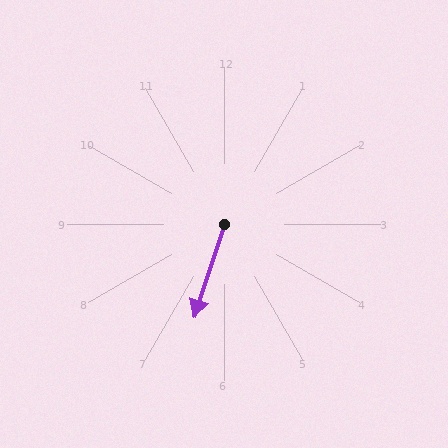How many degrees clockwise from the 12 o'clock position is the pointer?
Approximately 198 degrees.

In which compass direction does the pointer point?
South.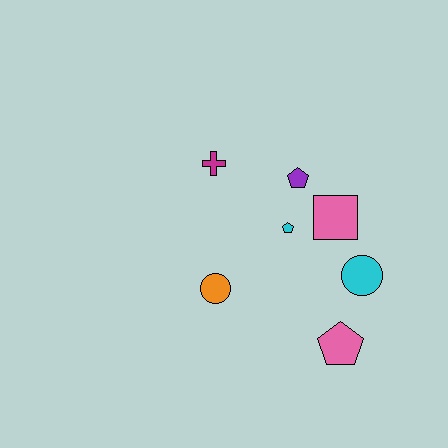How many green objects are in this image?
There are no green objects.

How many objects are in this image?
There are 7 objects.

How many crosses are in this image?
There is 1 cross.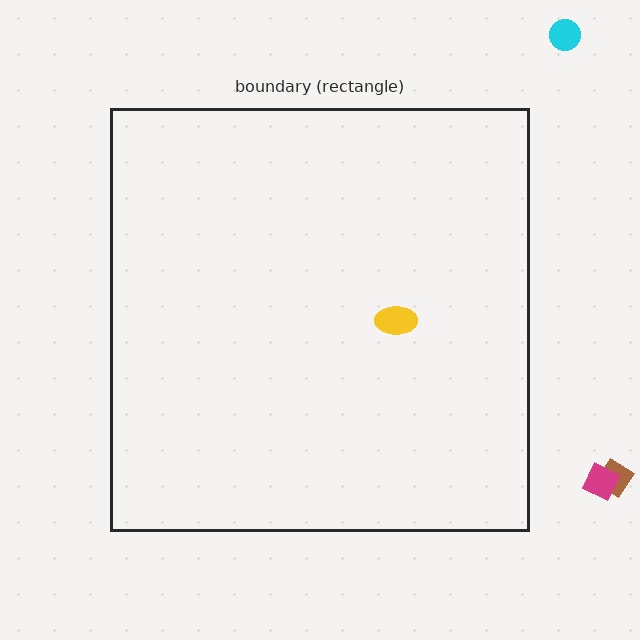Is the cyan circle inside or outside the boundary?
Outside.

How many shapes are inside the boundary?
1 inside, 3 outside.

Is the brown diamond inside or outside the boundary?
Outside.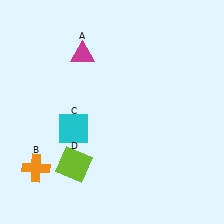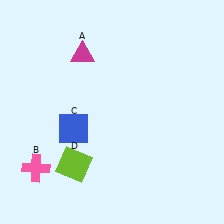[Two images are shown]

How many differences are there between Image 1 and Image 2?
There are 2 differences between the two images.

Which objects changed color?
B changed from orange to pink. C changed from cyan to blue.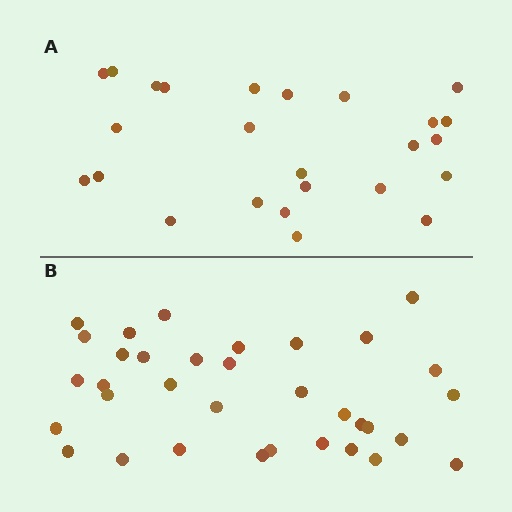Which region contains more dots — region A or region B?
Region B (the bottom region) has more dots.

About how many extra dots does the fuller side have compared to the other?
Region B has roughly 8 or so more dots than region A.